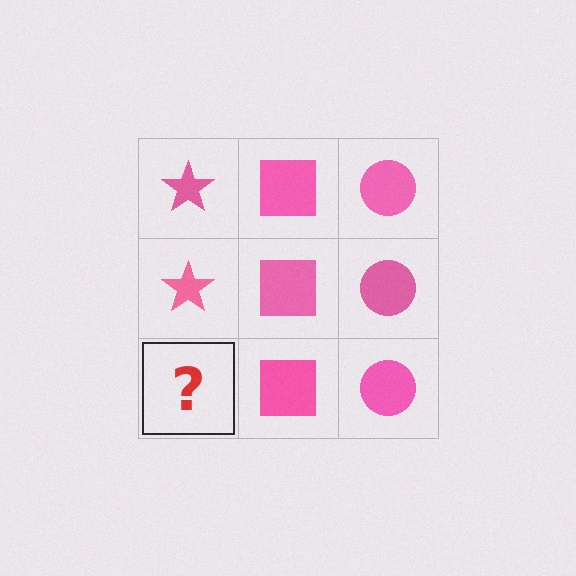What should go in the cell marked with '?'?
The missing cell should contain a pink star.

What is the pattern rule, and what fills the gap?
The rule is that each column has a consistent shape. The gap should be filled with a pink star.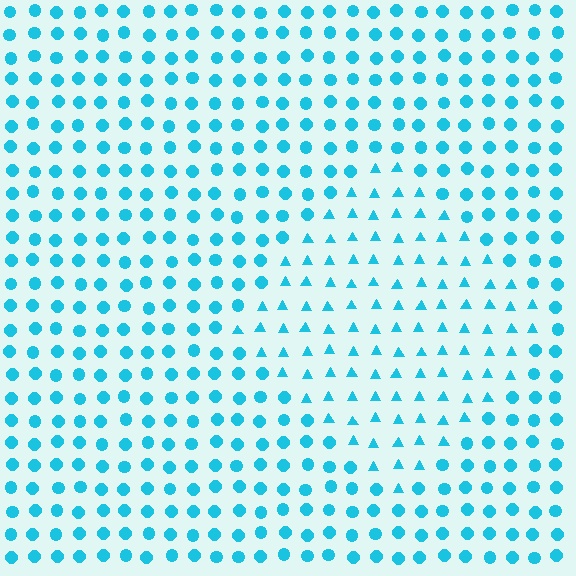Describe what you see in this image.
The image is filled with small cyan elements arranged in a uniform grid. A diamond-shaped region contains triangles, while the surrounding area contains circles. The boundary is defined purely by the change in element shape.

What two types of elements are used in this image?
The image uses triangles inside the diamond region and circles outside it.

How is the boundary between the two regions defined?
The boundary is defined by a change in element shape: triangles inside vs. circles outside. All elements share the same color and spacing.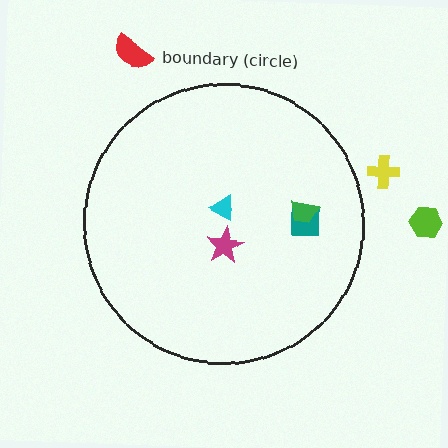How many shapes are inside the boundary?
4 inside, 3 outside.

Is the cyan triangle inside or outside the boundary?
Inside.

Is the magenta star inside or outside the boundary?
Inside.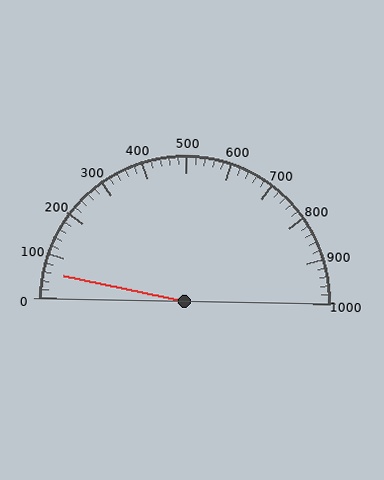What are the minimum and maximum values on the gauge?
The gauge ranges from 0 to 1000.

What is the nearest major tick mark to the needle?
The nearest major tick mark is 100.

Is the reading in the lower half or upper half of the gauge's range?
The reading is in the lower half of the range (0 to 1000).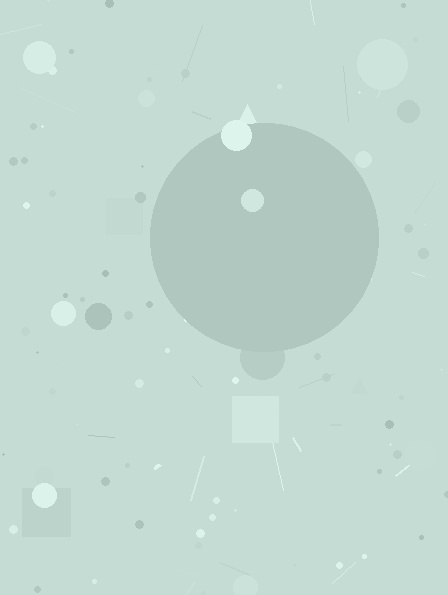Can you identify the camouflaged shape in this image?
The camouflaged shape is a circle.